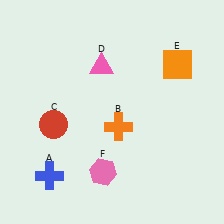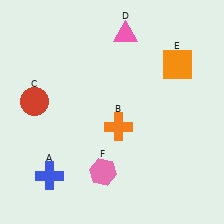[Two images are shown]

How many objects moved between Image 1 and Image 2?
2 objects moved between the two images.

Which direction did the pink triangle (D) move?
The pink triangle (D) moved up.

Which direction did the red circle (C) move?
The red circle (C) moved up.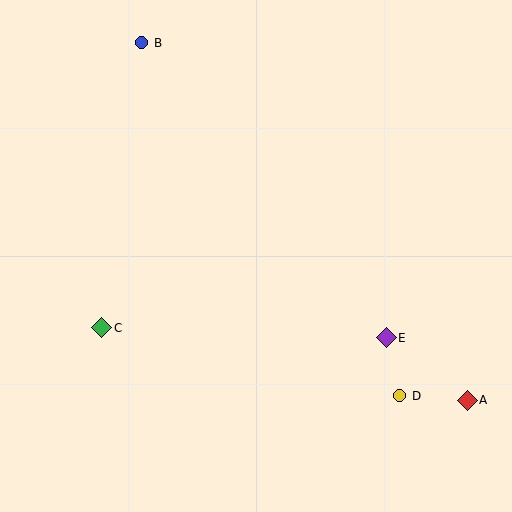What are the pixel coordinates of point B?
Point B is at (142, 43).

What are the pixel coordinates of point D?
Point D is at (400, 396).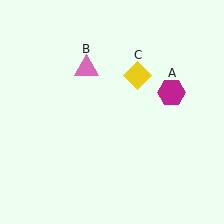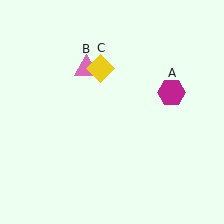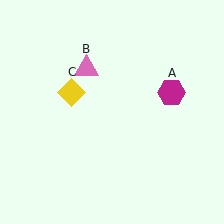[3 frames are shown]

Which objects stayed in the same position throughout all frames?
Magenta hexagon (object A) and pink triangle (object B) remained stationary.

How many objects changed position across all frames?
1 object changed position: yellow diamond (object C).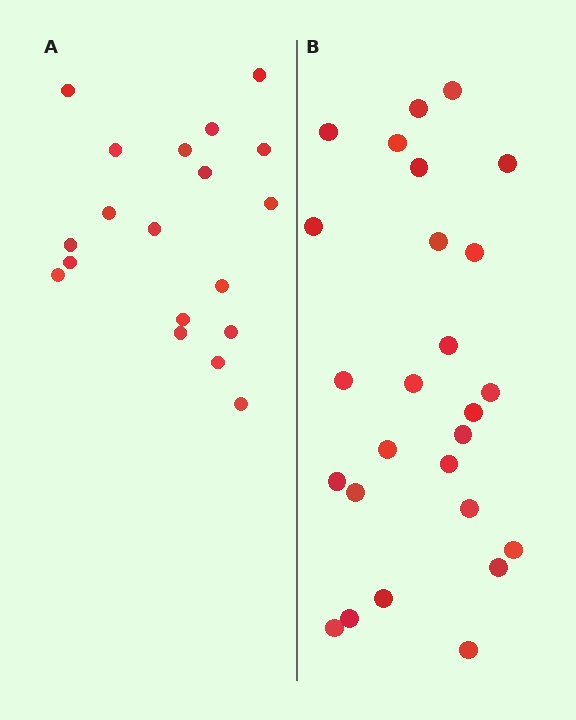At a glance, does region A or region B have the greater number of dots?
Region B (the right region) has more dots.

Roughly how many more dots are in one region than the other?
Region B has roughly 8 or so more dots than region A.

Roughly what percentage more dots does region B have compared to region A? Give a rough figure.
About 35% more.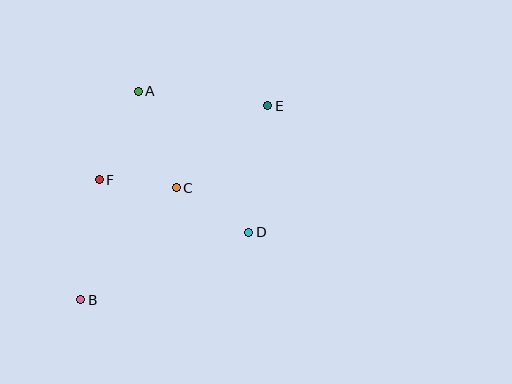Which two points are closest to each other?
Points C and F are closest to each other.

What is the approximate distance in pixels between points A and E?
The distance between A and E is approximately 130 pixels.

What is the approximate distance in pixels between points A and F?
The distance between A and F is approximately 97 pixels.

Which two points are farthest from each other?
Points B and E are farthest from each other.